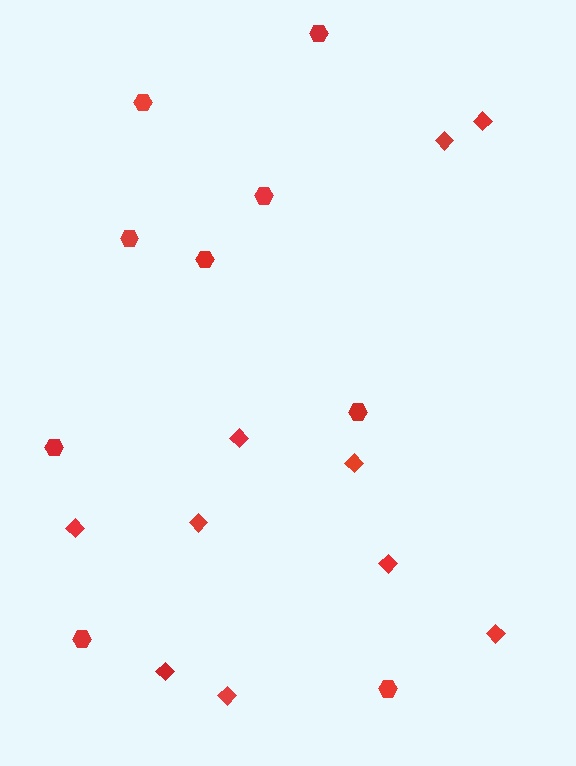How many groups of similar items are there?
There are 2 groups: one group of diamonds (10) and one group of hexagons (9).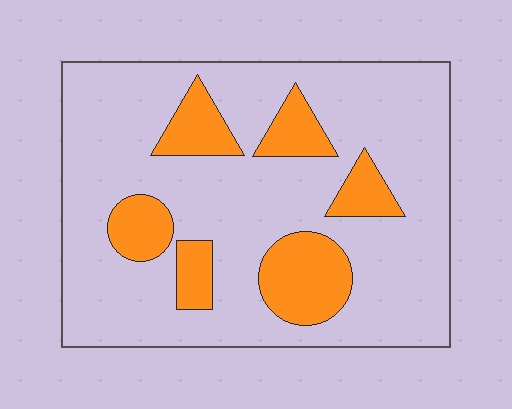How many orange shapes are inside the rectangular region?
6.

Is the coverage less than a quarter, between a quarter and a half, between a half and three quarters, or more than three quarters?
Less than a quarter.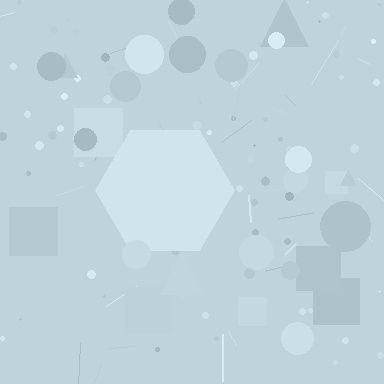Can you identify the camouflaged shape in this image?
The camouflaged shape is a hexagon.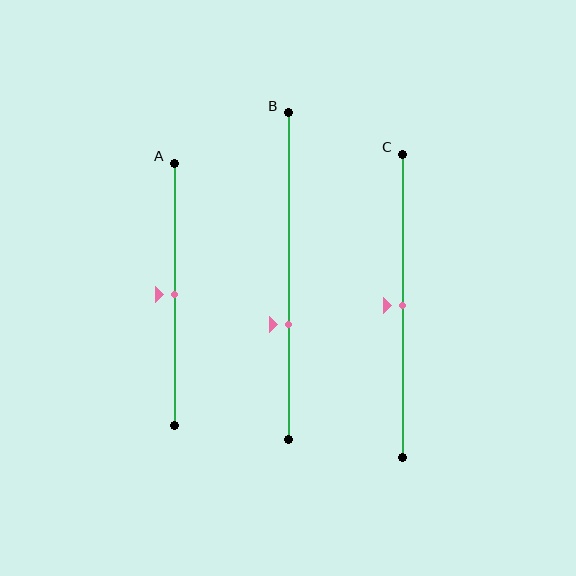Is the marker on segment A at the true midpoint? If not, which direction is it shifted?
Yes, the marker on segment A is at the true midpoint.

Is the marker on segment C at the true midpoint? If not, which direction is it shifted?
Yes, the marker on segment C is at the true midpoint.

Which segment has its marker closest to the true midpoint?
Segment A has its marker closest to the true midpoint.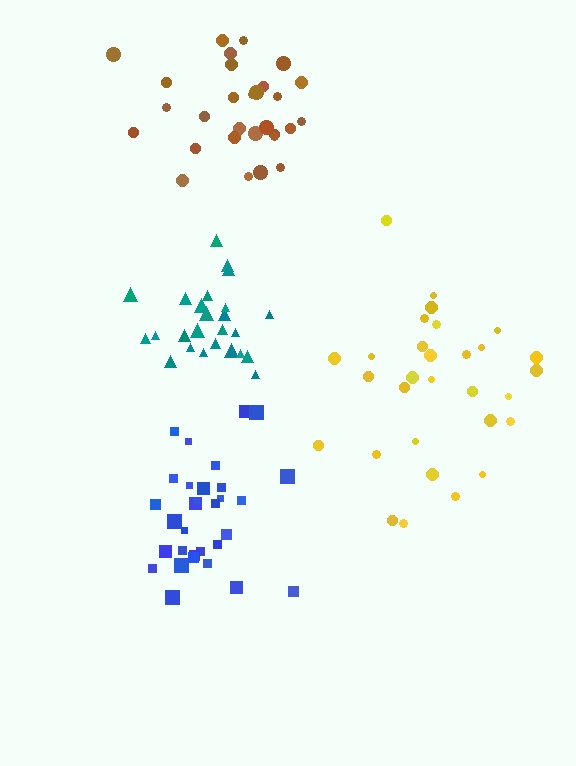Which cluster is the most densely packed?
Blue.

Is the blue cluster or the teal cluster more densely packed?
Blue.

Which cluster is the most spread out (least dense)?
Yellow.